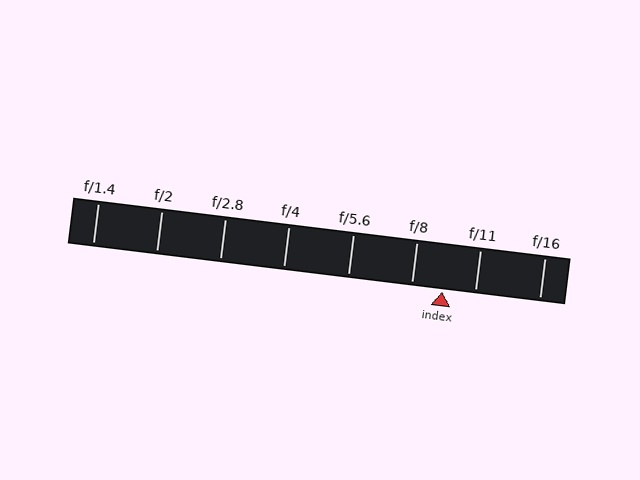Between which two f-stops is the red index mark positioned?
The index mark is between f/8 and f/11.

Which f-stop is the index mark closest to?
The index mark is closest to f/8.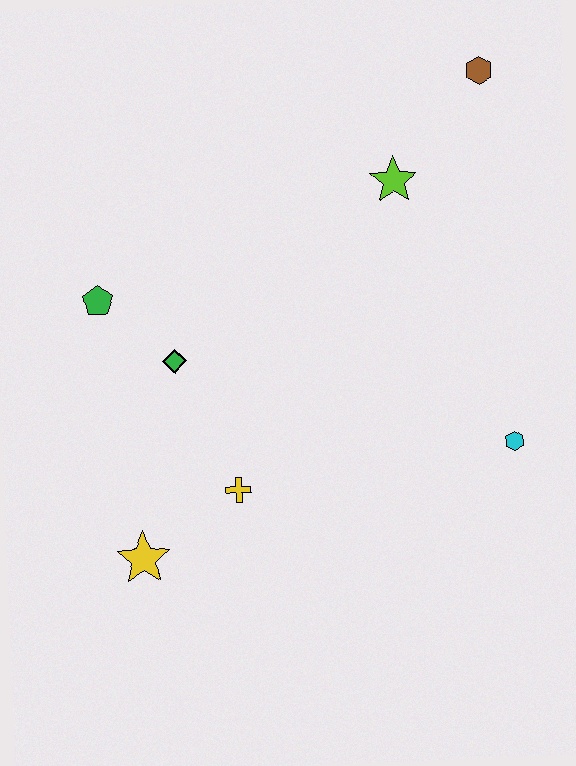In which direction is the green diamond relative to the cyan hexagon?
The green diamond is to the left of the cyan hexagon.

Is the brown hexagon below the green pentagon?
No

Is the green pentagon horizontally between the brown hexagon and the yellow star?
No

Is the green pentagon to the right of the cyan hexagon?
No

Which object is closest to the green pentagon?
The green diamond is closest to the green pentagon.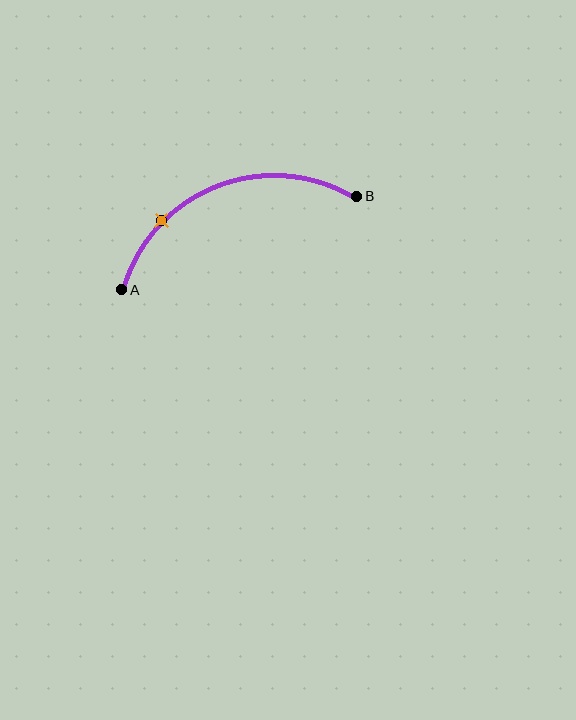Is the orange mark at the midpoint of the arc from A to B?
No. The orange mark lies on the arc but is closer to endpoint A. The arc midpoint would be at the point on the curve equidistant along the arc from both A and B.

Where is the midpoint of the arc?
The arc midpoint is the point on the curve farthest from the straight line joining A and B. It sits above that line.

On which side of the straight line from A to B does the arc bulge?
The arc bulges above the straight line connecting A and B.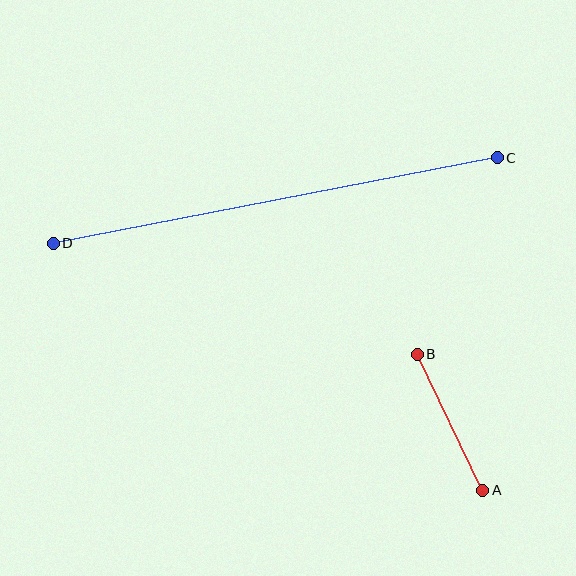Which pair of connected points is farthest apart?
Points C and D are farthest apart.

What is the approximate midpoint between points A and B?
The midpoint is at approximately (450, 422) pixels.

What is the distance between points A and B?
The distance is approximately 151 pixels.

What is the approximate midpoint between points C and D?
The midpoint is at approximately (275, 201) pixels.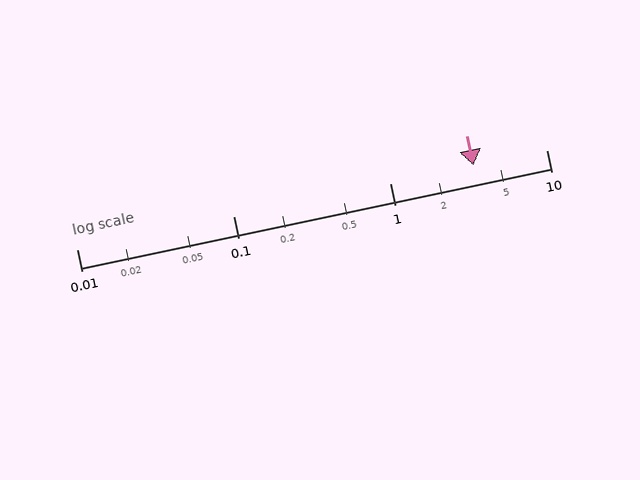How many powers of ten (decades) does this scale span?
The scale spans 3 decades, from 0.01 to 10.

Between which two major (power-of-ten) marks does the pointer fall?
The pointer is between 1 and 10.